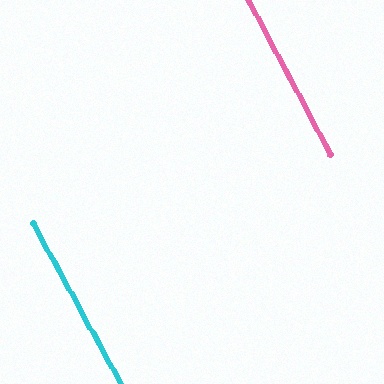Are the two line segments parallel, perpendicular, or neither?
Parallel — their directions differ by only 1.0°.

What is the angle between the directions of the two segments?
Approximately 1 degree.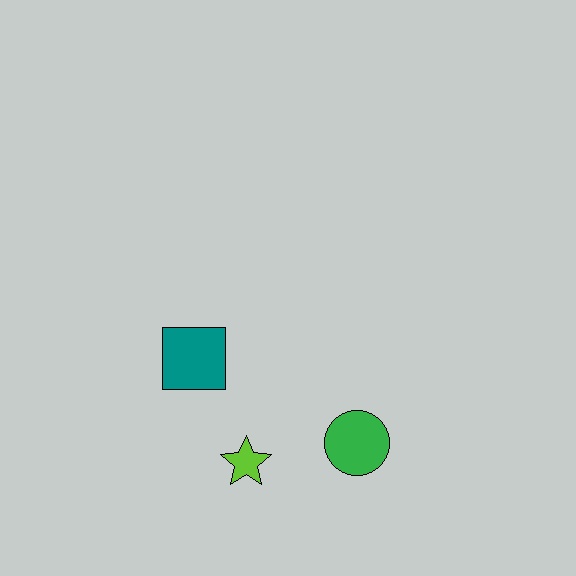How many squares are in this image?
There is 1 square.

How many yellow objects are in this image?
There are no yellow objects.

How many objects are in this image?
There are 3 objects.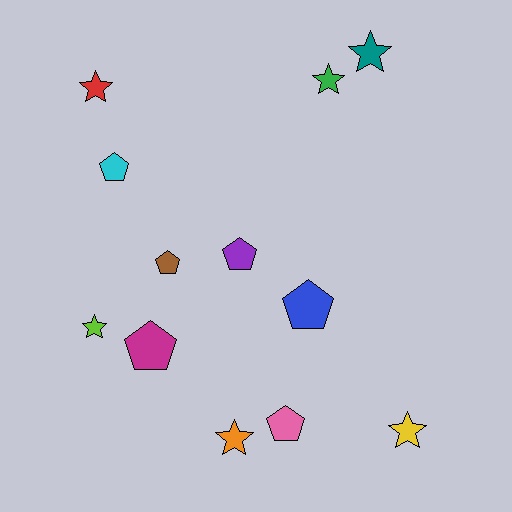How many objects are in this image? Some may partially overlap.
There are 12 objects.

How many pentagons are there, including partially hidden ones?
There are 6 pentagons.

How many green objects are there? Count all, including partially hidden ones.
There is 1 green object.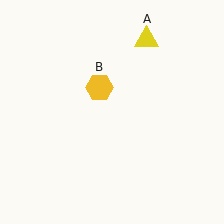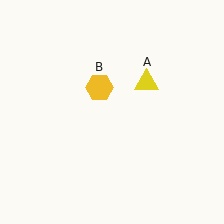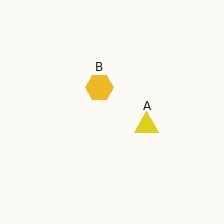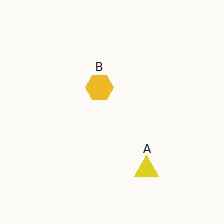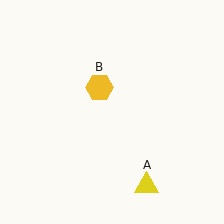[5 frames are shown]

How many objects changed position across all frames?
1 object changed position: yellow triangle (object A).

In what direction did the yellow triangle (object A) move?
The yellow triangle (object A) moved down.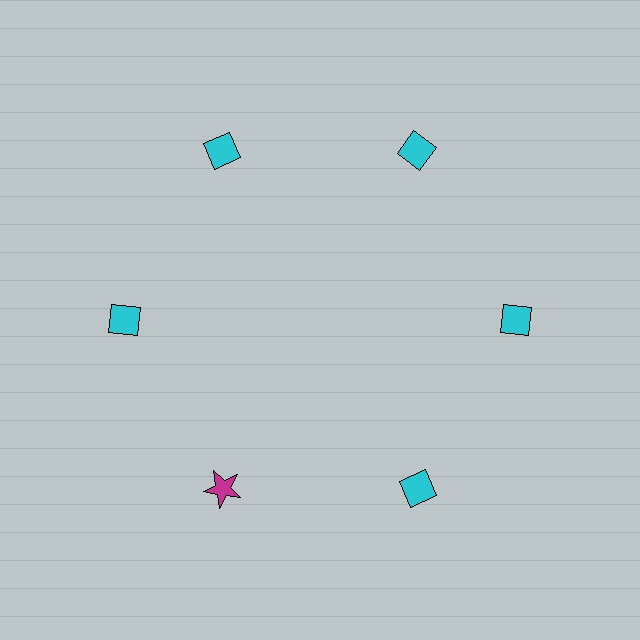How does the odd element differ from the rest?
It differs in both color (magenta instead of cyan) and shape (star instead of diamond).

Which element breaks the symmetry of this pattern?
The magenta star at roughly the 7 o'clock position breaks the symmetry. All other shapes are cyan diamonds.